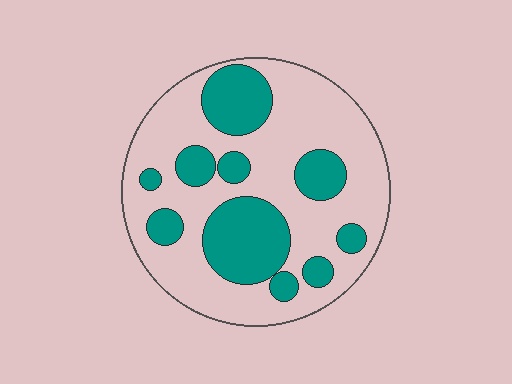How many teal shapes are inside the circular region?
10.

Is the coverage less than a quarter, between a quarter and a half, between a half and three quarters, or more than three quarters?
Between a quarter and a half.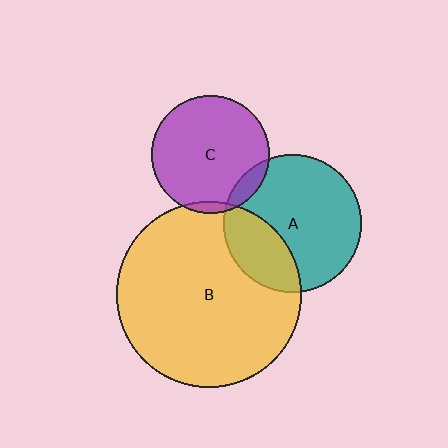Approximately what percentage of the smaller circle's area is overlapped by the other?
Approximately 10%.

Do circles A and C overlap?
Yes.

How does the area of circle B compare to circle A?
Approximately 1.8 times.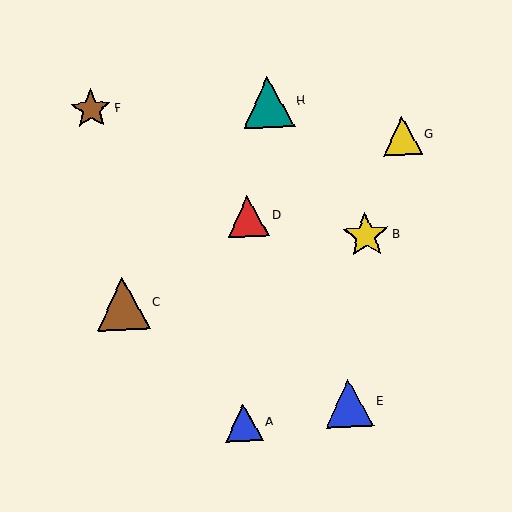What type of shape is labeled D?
Shape D is a red triangle.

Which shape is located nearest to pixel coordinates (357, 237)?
The yellow star (labeled B) at (366, 236) is nearest to that location.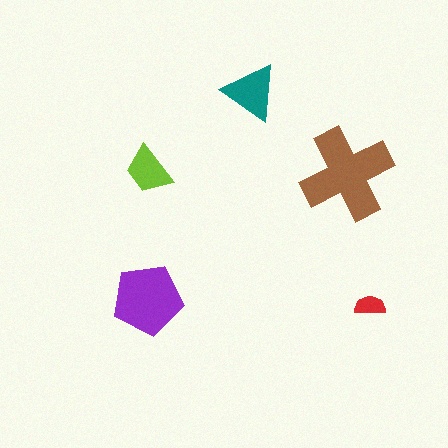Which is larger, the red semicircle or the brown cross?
The brown cross.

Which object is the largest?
The brown cross.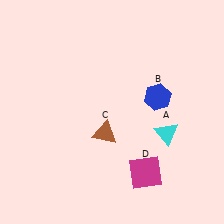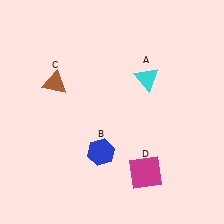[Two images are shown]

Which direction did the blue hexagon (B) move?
The blue hexagon (B) moved left.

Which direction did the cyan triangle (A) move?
The cyan triangle (A) moved up.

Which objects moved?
The objects that moved are: the cyan triangle (A), the blue hexagon (B), the brown triangle (C).